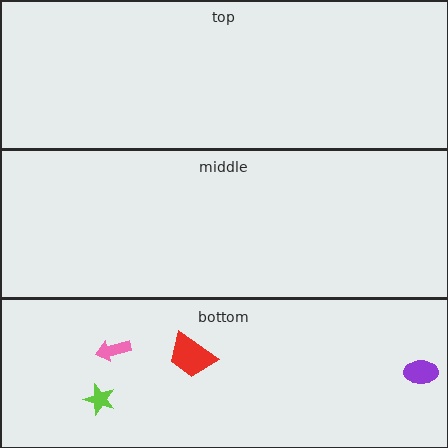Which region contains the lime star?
The bottom region.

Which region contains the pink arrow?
The bottom region.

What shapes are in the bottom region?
The pink arrow, the red trapezoid, the purple ellipse, the lime star.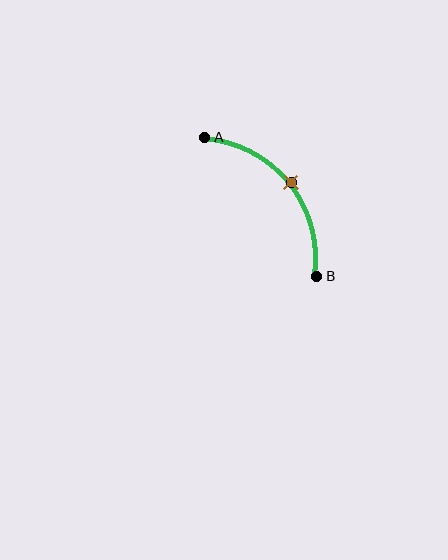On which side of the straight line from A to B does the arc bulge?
The arc bulges above and to the right of the straight line connecting A and B.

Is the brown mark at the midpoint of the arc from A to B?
Yes. The brown mark lies on the arc at equal arc-length from both A and B — it is the arc midpoint.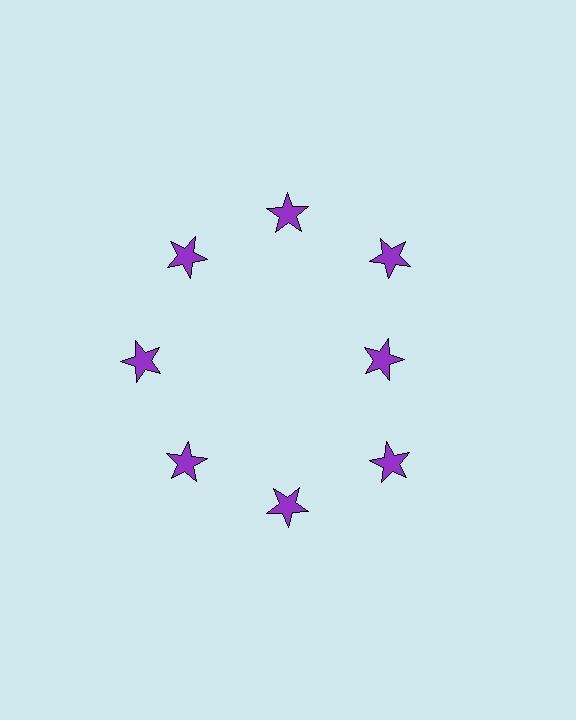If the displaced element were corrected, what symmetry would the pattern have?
It would have 8-fold rotational symmetry — the pattern would map onto itself every 45 degrees.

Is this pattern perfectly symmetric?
No. The 8 purple stars are arranged in a ring, but one element near the 3 o'clock position is pulled inward toward the center, breaking the 8-fold rotational symmetry.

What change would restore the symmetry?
The symmetry would be restored by moving it outward, back onto the ring so that all 8 stars sit at equal angles and equal distance from the center.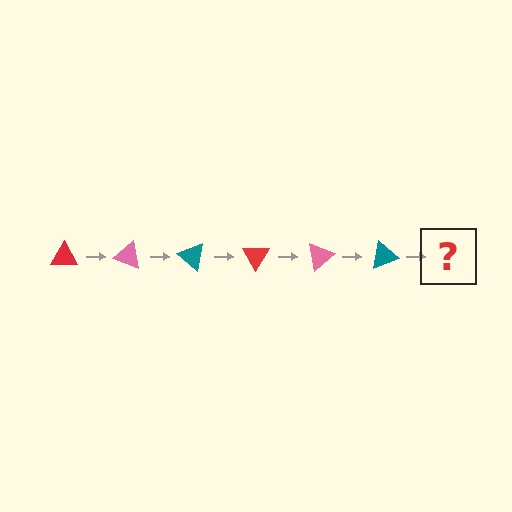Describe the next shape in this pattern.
It should be a red triangle, rotated 120 degrees from the start.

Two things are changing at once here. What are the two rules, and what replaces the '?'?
The two rules are that it rotates 20 degrees each step and the color cycles through red, pink, and teal. The '?' should be a red triangle, rotated 120 degrees from the start.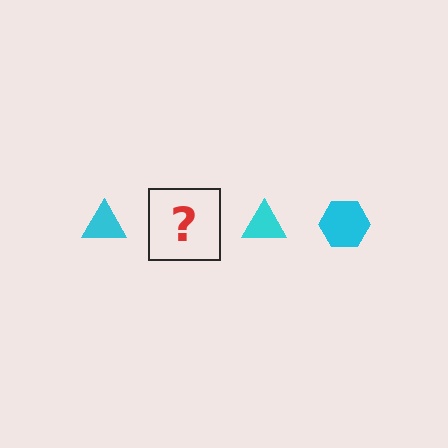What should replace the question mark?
The question mark should be replaced with a cyan hexagon.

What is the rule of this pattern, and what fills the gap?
The rule is that the pattern cycles through triangle, hexagon shapes in cyan. The gap should be filled with a cyan hexagon.